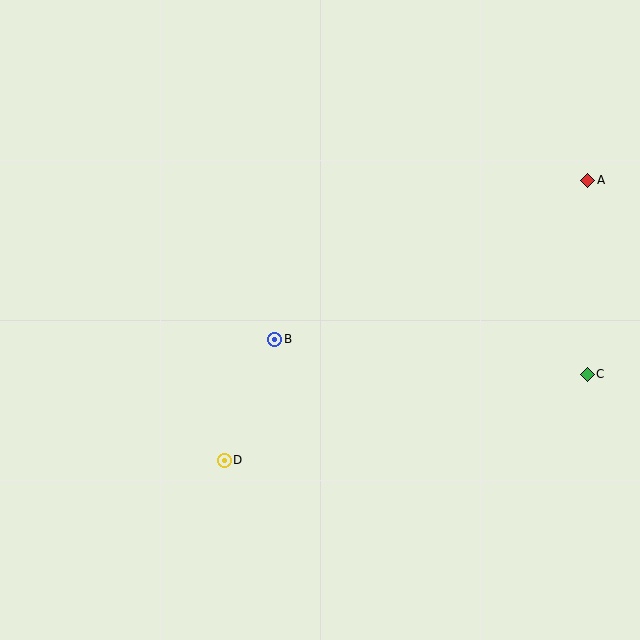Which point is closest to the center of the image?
Point B at (275, 339) is closest to the center.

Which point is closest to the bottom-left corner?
Point D is closest to the bottom-left corner.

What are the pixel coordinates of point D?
Point D is at (224, 460).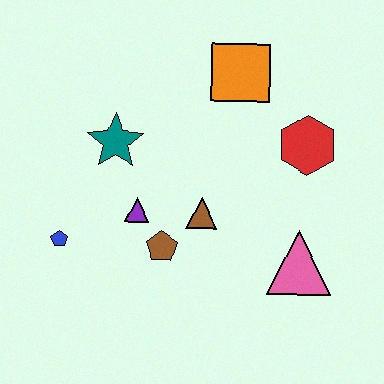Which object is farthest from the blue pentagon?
The red hexagon is farthest from the blue pentagon.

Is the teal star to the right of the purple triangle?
No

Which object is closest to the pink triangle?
The brown triangle is closest to the pink triangle.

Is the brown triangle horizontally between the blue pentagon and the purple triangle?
No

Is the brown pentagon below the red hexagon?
Yes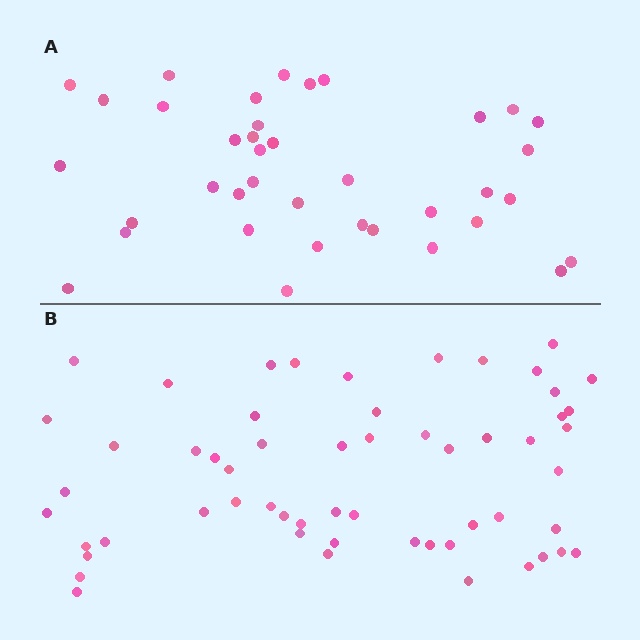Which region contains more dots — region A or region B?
Region B (the bottom region) has more dots.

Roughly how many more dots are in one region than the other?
Region B has approximately 20 more dots than region A.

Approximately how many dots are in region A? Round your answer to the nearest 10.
About 40 dots. (The exact count is 38, which rounds to 40.)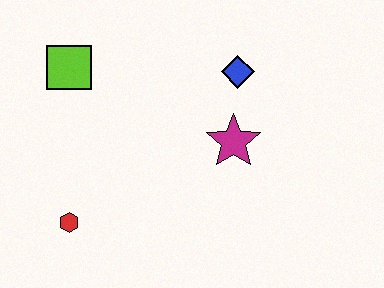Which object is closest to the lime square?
The red hexagon is closest to the lime square.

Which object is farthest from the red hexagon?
The blue diamond is farthest from the red hexagon.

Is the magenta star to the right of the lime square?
Yes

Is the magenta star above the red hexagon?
Yes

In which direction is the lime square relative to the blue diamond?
The lime square is to the left of the blue diamond.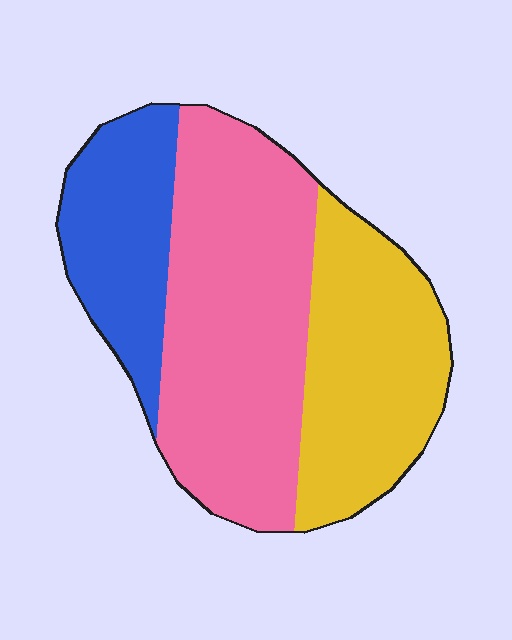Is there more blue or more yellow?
Yellow.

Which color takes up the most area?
Pink, at roughly 45%.